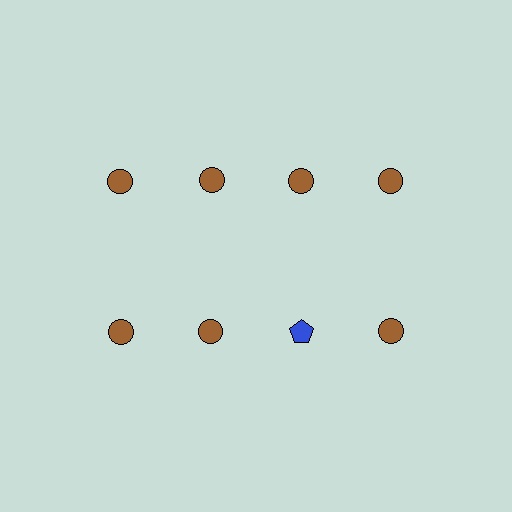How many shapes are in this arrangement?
There are 8 shapes arranged in a grid pattern.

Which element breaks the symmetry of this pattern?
The blue pentagon in the second row, center column breaks the symmetry. All other shapes are brown circles.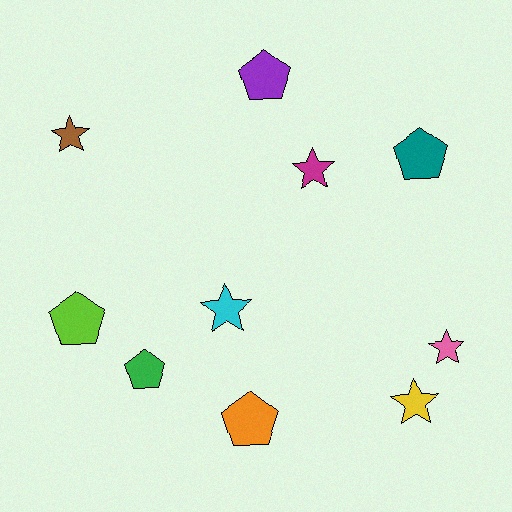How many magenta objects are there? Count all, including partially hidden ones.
There is 1 magenta object.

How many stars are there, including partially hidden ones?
There are 5 stars.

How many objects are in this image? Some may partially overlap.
There are 10 objects.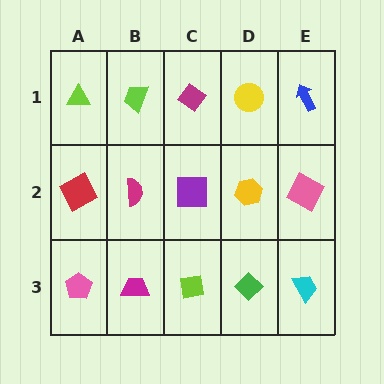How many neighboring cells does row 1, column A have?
2.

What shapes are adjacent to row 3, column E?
A pink square (row 2, column E), a green diamond (row 3, column D).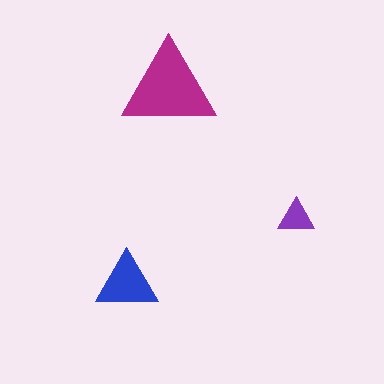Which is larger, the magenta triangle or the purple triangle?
The magenta one.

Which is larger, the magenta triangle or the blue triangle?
The magenta one.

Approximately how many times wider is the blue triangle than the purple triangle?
About 1.5 times wider.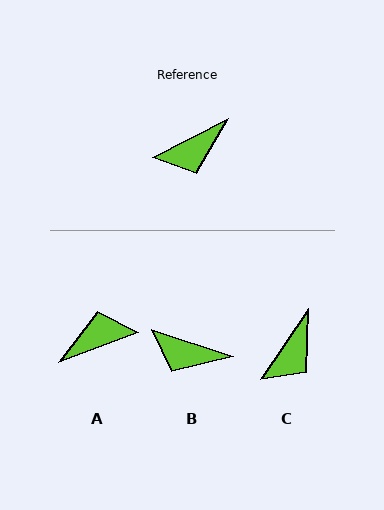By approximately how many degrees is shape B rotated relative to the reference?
Approximately 46 degrees clockwise.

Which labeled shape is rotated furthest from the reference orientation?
A, about 173 degrees away.